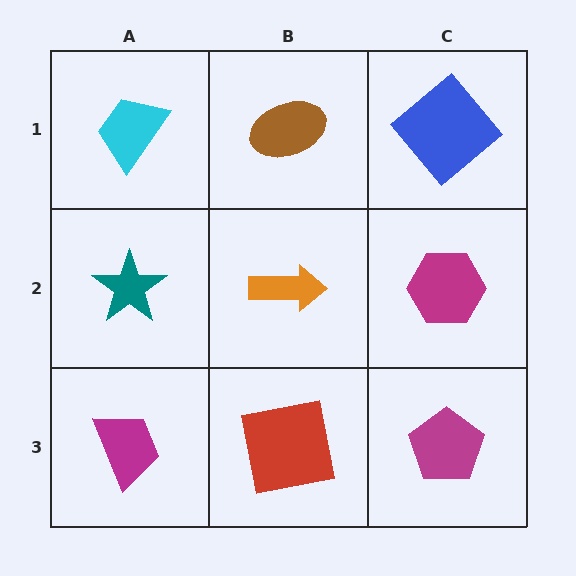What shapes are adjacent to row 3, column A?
A teal star (row 2, column A), a red square (row 3, column B).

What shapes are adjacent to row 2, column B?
A brown ellipse (row 1, column B), a red square (row 3, column B), a teal star (row 2, column A), a magenta hexagon (row 2, column C).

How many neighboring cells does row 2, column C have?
3.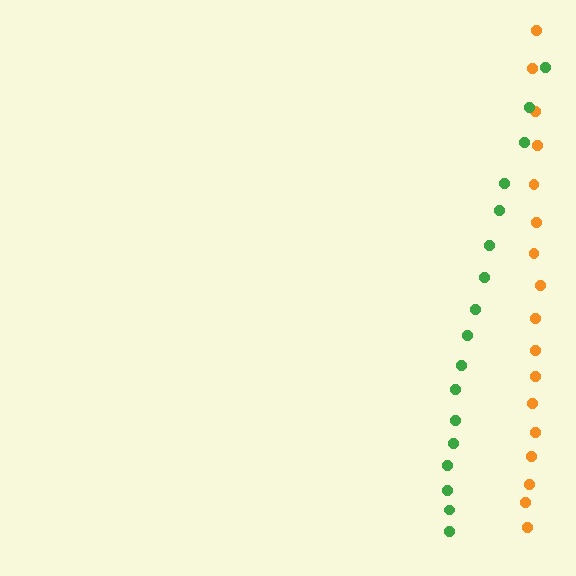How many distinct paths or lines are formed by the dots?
There are 2 distinct paths.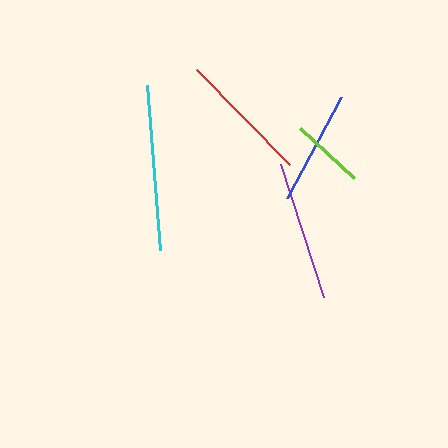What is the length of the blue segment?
The blue segment is approximately 114 pixels long.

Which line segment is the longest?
The cyan line is the longest at approximately 166 pixels.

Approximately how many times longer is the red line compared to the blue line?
The red line is approximately 1.2 times the length of the blue line.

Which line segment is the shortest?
The lime line is the shortest at approximately 73 pixels.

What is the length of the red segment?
The red segment is approximately 133 pixels long.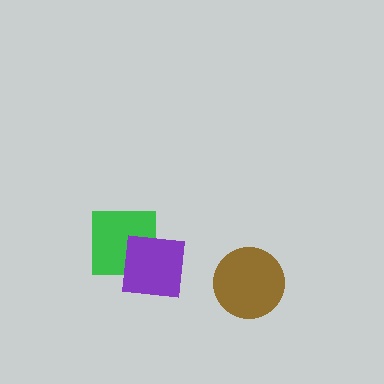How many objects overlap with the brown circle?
0 objects overlap with the brown circle.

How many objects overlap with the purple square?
1 object overlaps with the purple square.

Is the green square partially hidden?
Yes, it is partially covered by another shape.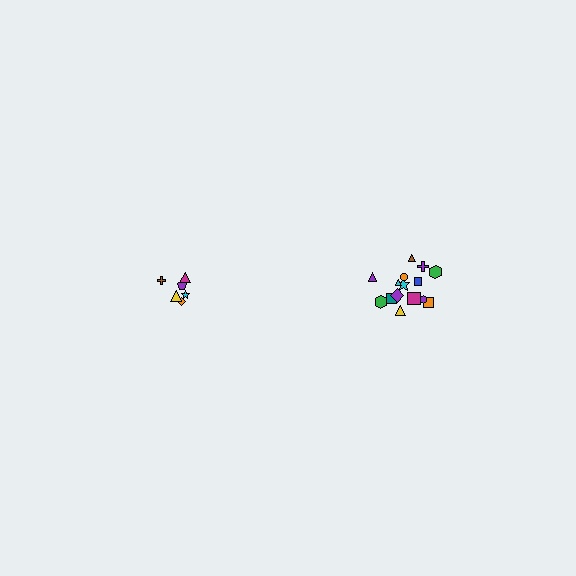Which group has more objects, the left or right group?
The right group.